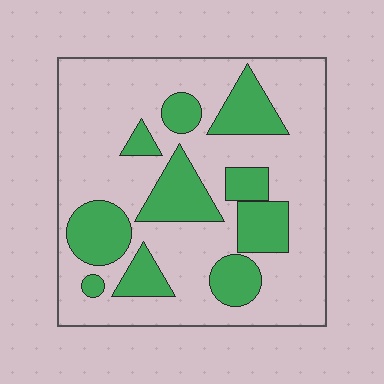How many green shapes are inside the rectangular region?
10.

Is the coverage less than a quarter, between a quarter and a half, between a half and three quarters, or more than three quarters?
Between a quarter and a half.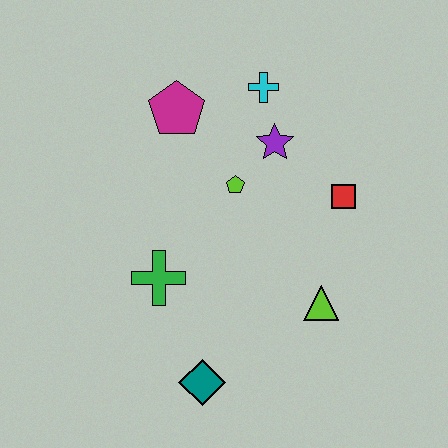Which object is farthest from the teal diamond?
The cyan cross is farthest from the teal diamond.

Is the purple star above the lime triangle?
Yes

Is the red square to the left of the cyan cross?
No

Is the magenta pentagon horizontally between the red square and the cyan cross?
No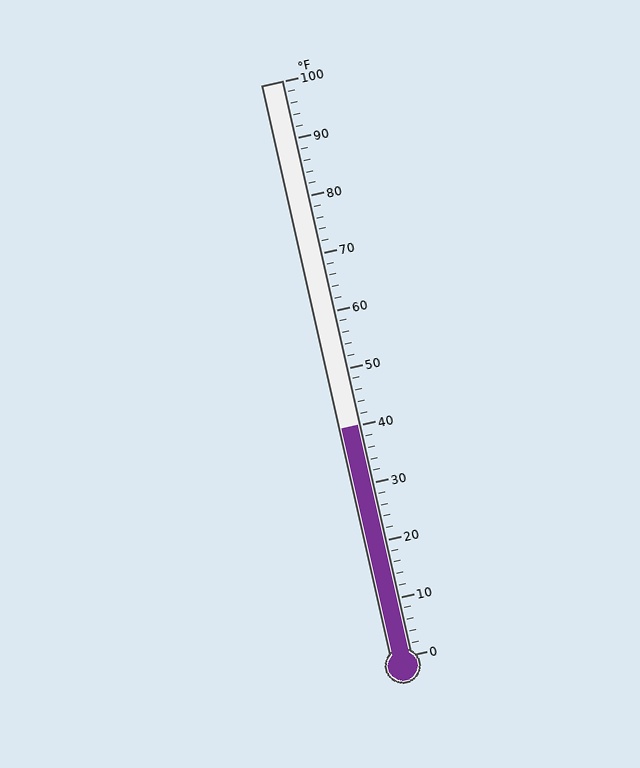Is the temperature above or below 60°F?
The temperature is below 60°F.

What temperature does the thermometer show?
The thermometer shows approximately 40°F.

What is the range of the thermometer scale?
The thermometer scale ranges from 0°F to 100°F.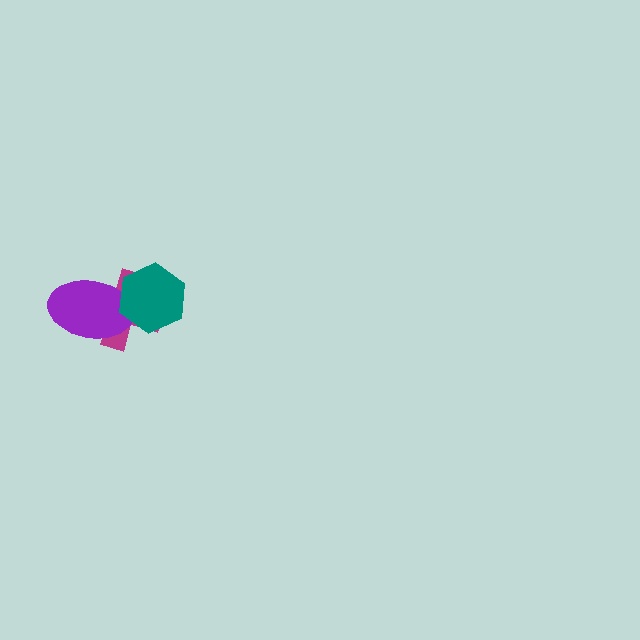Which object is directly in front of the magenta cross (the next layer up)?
The purple ellipse is directly in front of the magenta cross.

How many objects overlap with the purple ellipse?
2 objects overlap with the purple ellipse.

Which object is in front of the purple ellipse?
The teal hexagon is in front of the purple ellipse.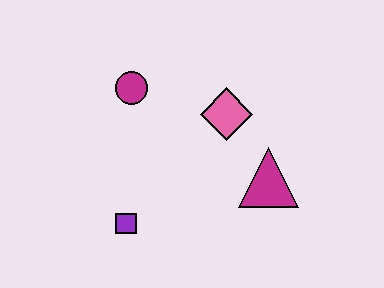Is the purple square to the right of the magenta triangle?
No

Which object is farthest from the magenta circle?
The magenta triangle is farthest from the magenta circle.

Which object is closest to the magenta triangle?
The pink diamond is closest to the magenta triangle.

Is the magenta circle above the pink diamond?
Yes